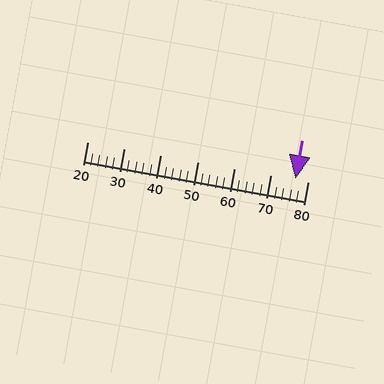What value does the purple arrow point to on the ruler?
The purple arrow points to approximately 77.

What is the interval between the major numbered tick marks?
The major tick marks are spaced 10 units apart.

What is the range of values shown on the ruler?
The ruler shows values from 20 to 80.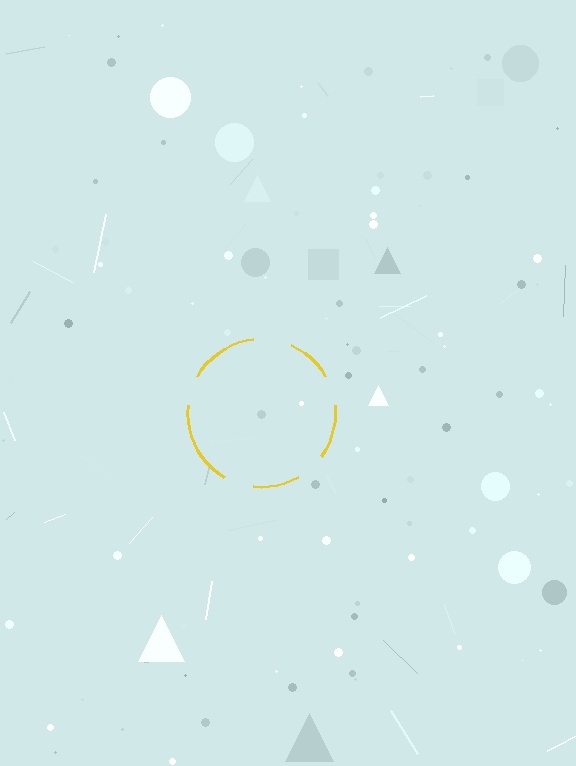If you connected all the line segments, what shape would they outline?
They would outline a circle.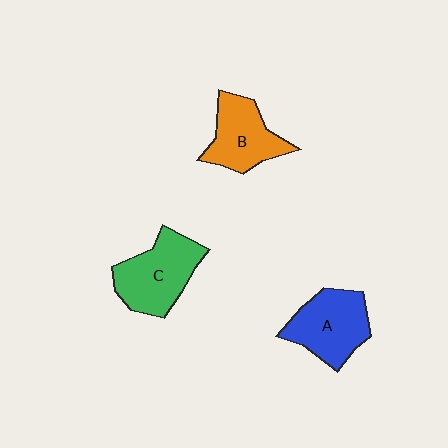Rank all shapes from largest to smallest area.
From largest to smallest: C (green), A (blue), B (orange).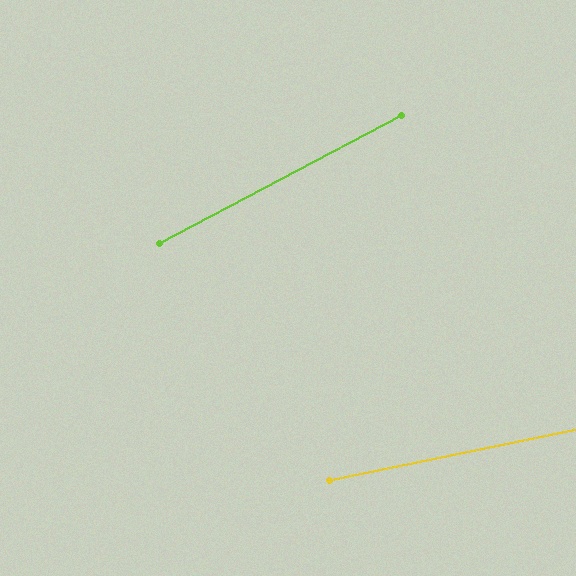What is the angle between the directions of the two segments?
Approximately 16 degrees.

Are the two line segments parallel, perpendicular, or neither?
Neither parallel nor perpendicular — they differ by about 16°.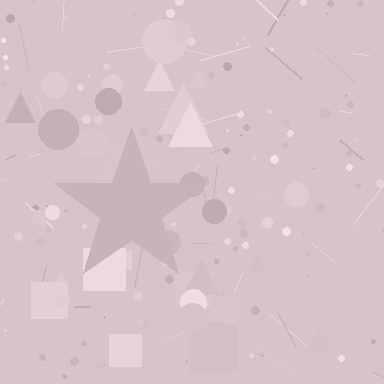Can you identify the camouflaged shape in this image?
The camouflaged shape is a star.